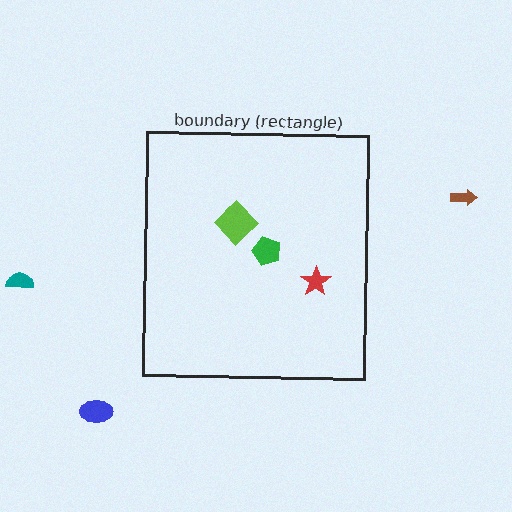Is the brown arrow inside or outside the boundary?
Outside.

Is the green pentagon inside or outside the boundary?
Inside.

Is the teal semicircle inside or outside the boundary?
Outside.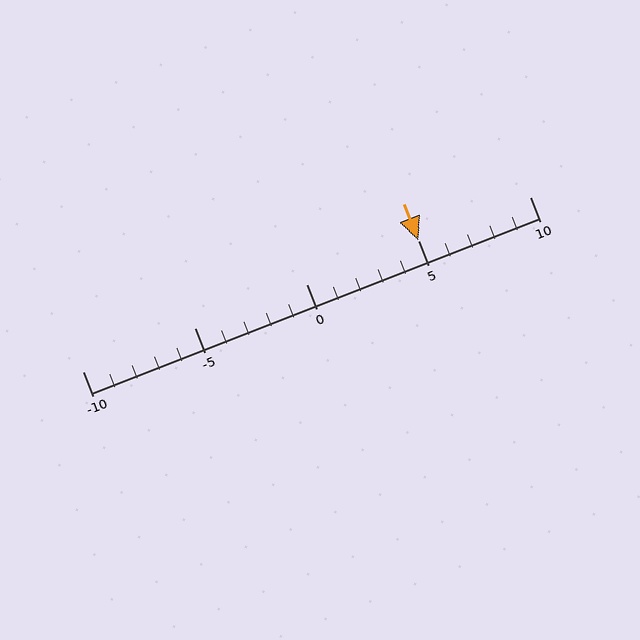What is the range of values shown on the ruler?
The ruler shows values from -10 to 10.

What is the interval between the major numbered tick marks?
The major tick marks are spaced 5 units apart.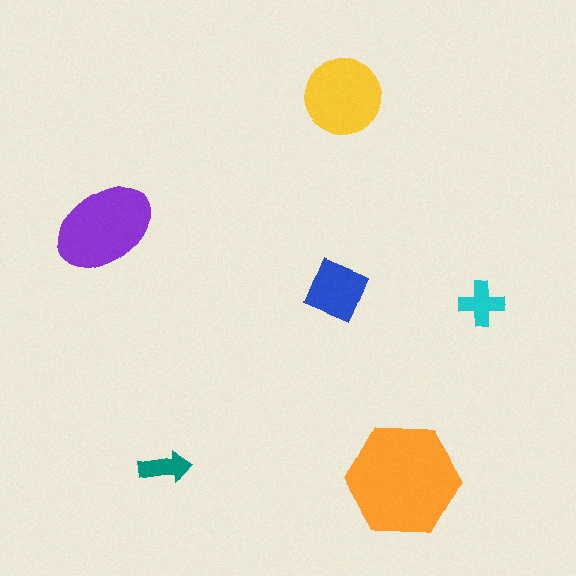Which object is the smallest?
The teal arrow.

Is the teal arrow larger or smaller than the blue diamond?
Smaller.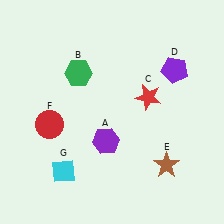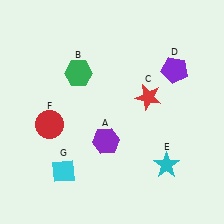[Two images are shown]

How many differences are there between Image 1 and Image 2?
There is 1 difference between the two images.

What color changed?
The star (E) changed from brown in Image 1 to cyan in Image 2.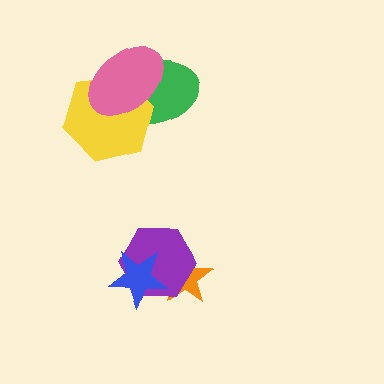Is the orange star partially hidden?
Yes, it is partially covered by another shape.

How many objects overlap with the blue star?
2 objects overlap with the blue star.